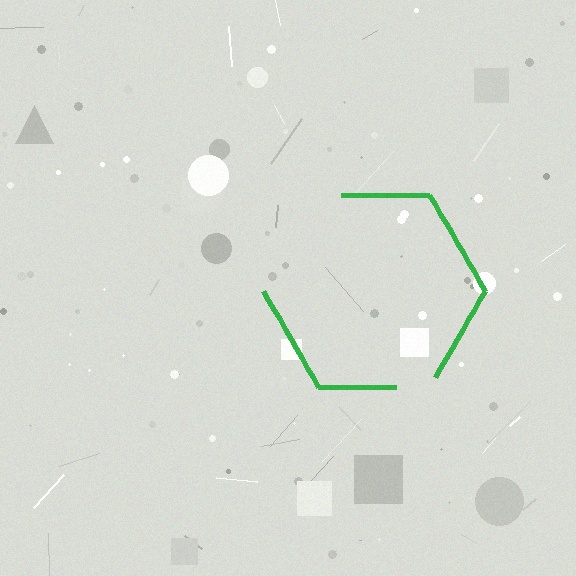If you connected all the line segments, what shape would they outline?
They would outline a hexagon.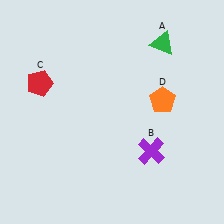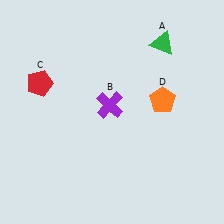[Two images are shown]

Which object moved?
The purple cross (B) moved up.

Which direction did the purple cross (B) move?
The purple cross (B) moved up.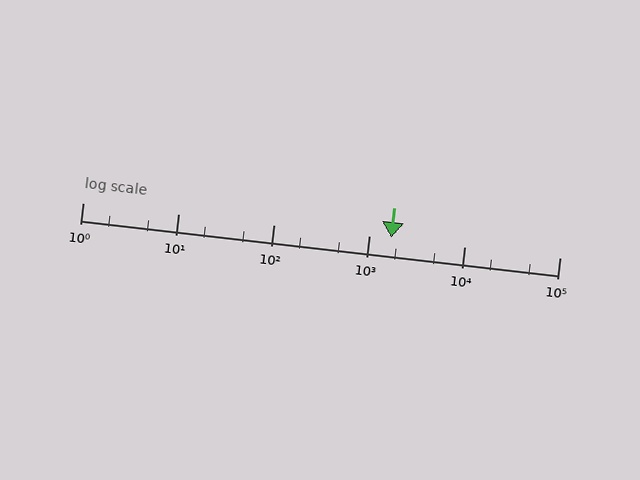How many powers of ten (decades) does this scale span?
The scale spans 5 decades, from 1 to 100000.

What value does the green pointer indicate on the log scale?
The pointer indicates approximately 1700.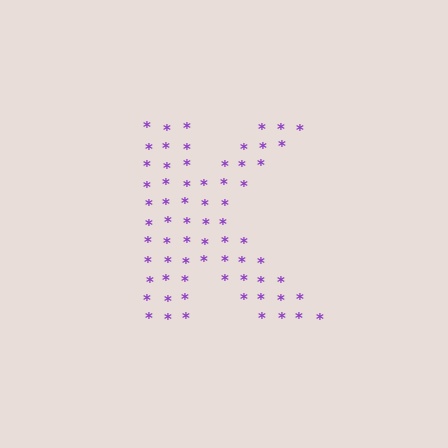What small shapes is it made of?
It is made of small asterisks.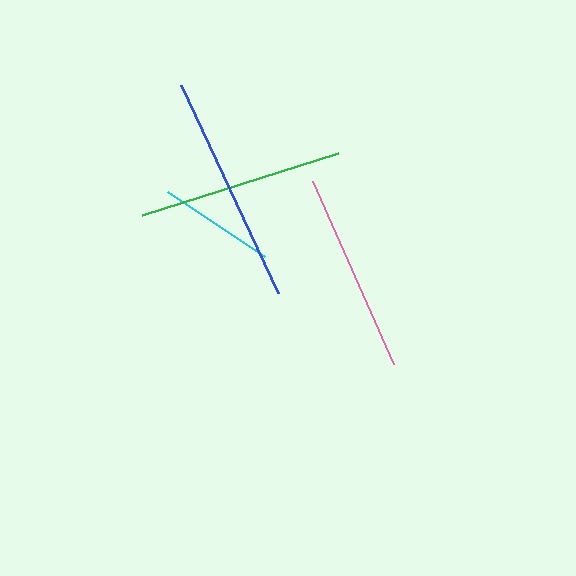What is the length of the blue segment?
The blue segment is approximately 229 pixels long.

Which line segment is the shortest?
The cyan line is the shortest at approximately 116 pixels.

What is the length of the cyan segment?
The cyan segment is approximately 116 pixels long.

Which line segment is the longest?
The blue line is the longest at approximately 229 pixels.